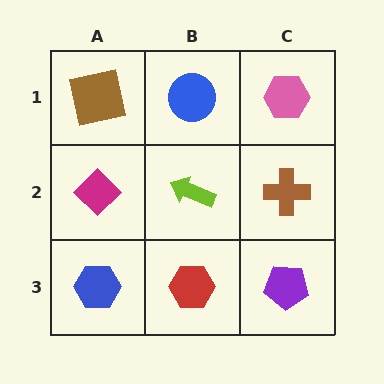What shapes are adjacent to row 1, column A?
A magenta diamond (row 2, column A), a blue circle (row 1, column B).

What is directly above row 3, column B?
A lime arrow.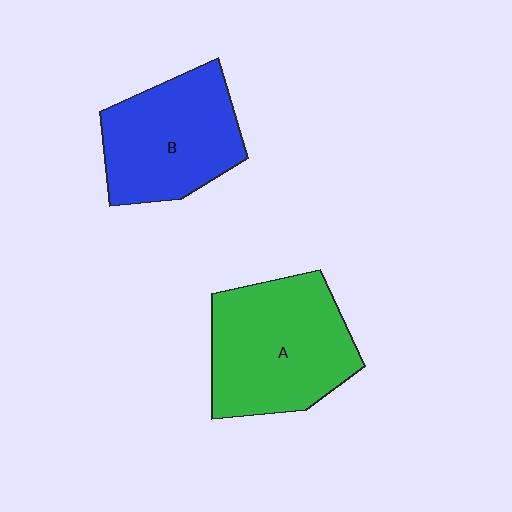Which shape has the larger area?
Shape A (green).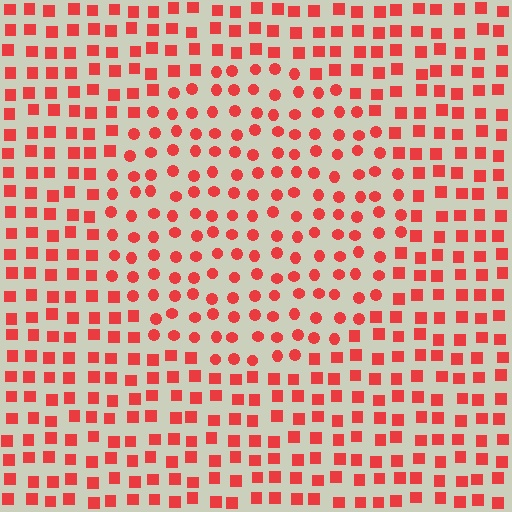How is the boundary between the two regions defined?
The boundary is defined by a change in element shape: circles inside vs. squares outside. All elements share the same color and spacing.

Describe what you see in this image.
The image is filled with small red elements arranged in a uniform grid. A circle-shaped region contains circles, while the surrounding area contains squares. The boundary is defined purely by the change in element shape.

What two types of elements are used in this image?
The image uses circles inside the circle region and squares outside it.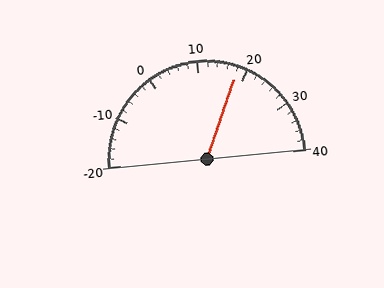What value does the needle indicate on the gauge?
The needle indicates approximately 18.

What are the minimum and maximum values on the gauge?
The gauge ranges from -20 to 40.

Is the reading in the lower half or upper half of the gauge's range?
The reading is in the upper half of the range (-20 to 40).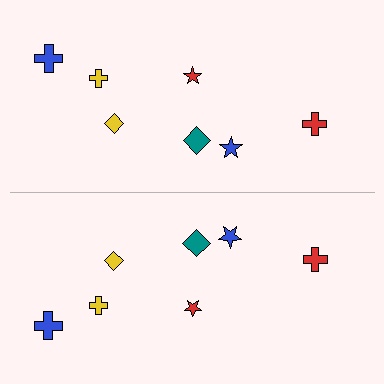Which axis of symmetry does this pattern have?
The pattern has a horizontal axis of symmetry running through the center of the image.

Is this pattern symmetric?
Yes, this pattern has bilateral (reflection) symmetry.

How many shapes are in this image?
There are 14 shapes in this image.